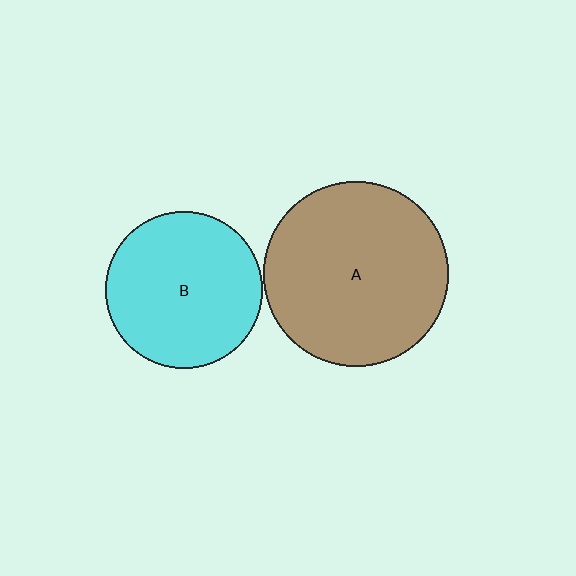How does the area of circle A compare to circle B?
Approximately 1.4 times.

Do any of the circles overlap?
No, none of the circles overlap.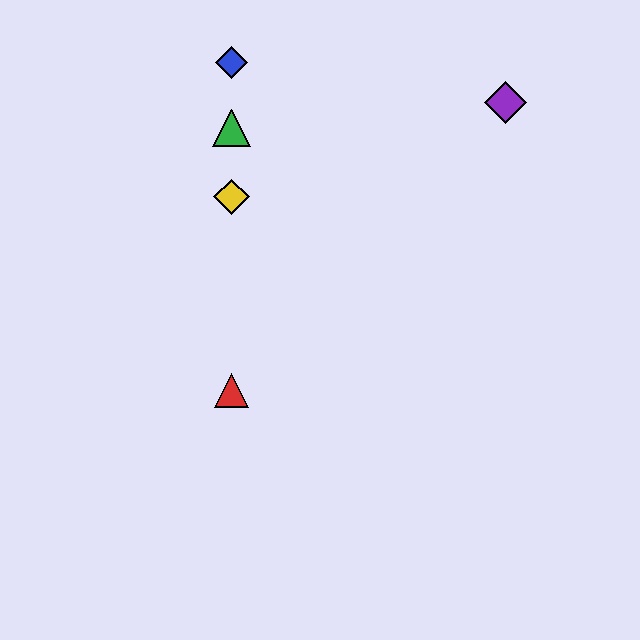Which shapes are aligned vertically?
The red triangle, the blue diamond, the green triangle, the yellow diamond are aligned vertically.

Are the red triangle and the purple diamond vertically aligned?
No, the red triangle is at x≈232 and the purple diamond is at x≈506.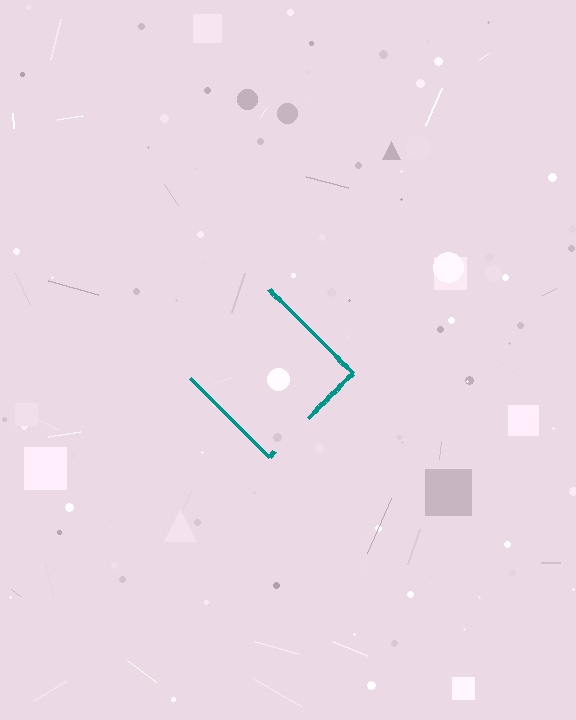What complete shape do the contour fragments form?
The contour fragments form a diamond.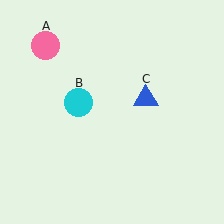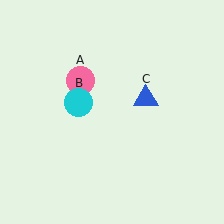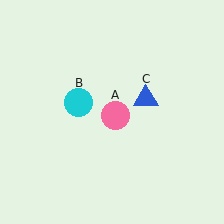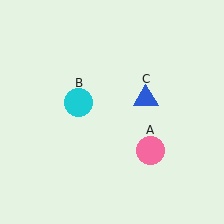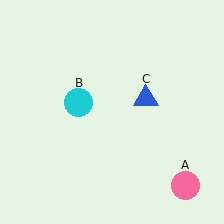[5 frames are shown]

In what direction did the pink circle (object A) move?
The pink circle (object A) moved down and to the right.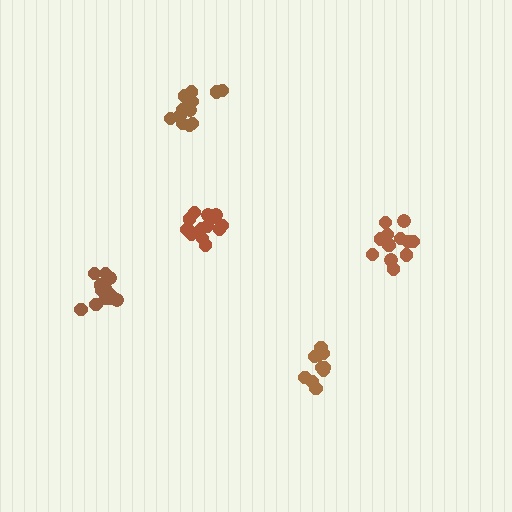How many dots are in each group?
Group 1: 14 dots, Group 2: 14 dots, Group 3: 14 dots, Group 4: 10 dots, Group 5: 12 dots (64 total).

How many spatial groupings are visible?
There are 5 spatial groupings.